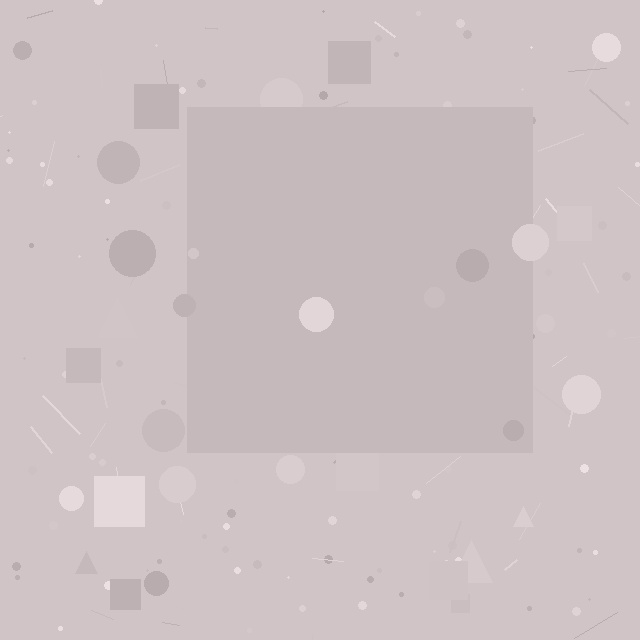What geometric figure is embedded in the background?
A square is embedded in the background.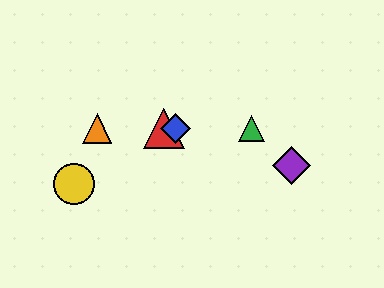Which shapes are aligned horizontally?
The red triangle, the blue diamond, the green triangle, the orange triangle are aligned horizontally.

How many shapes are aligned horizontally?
4 shapes (the red triangle, the blue diamond, the green triangle, the orange triangle) are aligned horizontally.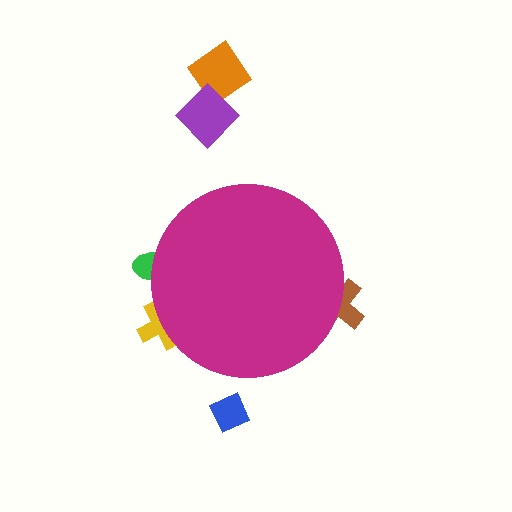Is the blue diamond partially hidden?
No, the blue diamond is fully visible.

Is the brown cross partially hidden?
Yes, the brown cross is partially hidden behind the magenta circle.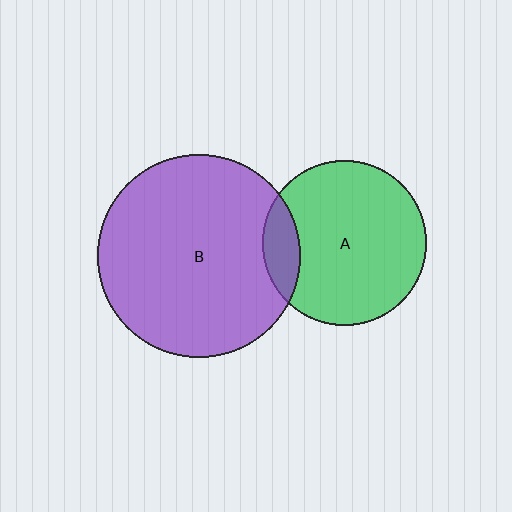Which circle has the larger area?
Circle B (purple).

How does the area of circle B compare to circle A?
Approximately 1.5 times.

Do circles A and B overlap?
Yes.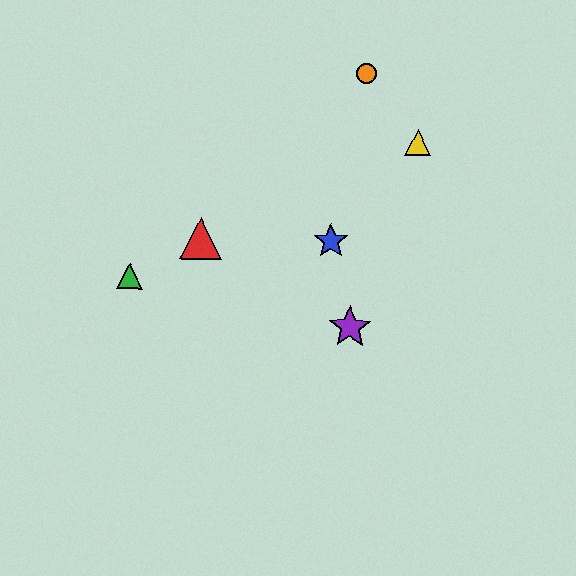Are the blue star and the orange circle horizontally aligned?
No, the blue star is at y≈241 and the orange circle is at y≈74.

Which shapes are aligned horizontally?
The red triangle, the blue star are aligned horizontally.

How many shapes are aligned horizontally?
2 shapes (the red triangle, the blue star) are aligned horizontally.